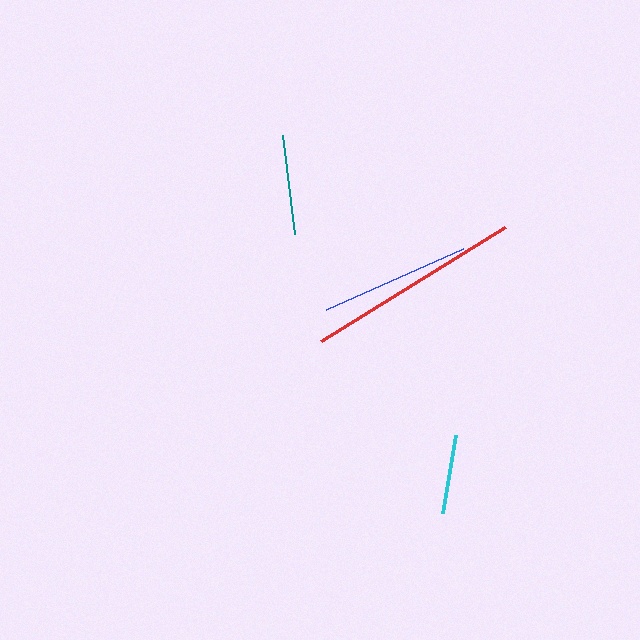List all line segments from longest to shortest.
From longest to shortest: red, blue, teal, cyan.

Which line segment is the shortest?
The cyan line is the shortest at approximately 79 pixels.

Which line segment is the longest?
The red line is the longest at approximately 217 pixels.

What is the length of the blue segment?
The blue segment is approximately 150 pixels long.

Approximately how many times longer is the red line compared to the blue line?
The red line is approximately 1.4 times the length of the blue line.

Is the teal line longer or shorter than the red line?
The red line is longer than the teal line.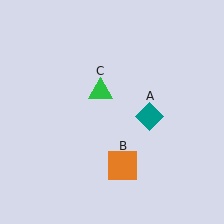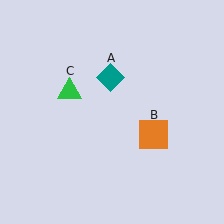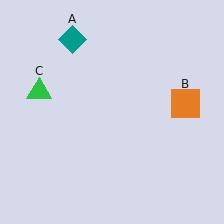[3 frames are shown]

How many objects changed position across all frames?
3 objects changed position: teal diamond (object A), orange square (object B), green triangle (object C).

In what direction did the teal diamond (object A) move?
The teal diamond (object A) moved up and to the left.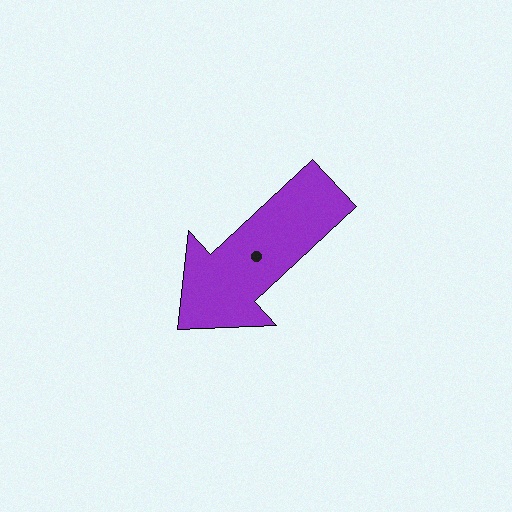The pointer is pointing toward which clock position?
Roughly 8 o'clock.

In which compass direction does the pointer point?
Southwest.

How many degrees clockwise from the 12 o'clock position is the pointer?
Approximately 227 degrees.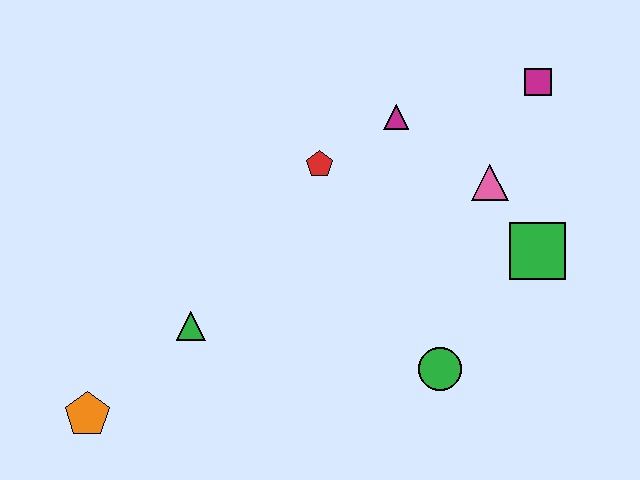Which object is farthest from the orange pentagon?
The magenta square is farthest from the orange pentagon.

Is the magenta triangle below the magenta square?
Yes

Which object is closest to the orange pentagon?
The green triangle is closest to the orange pentagon.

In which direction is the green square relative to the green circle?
The green square is above the green circle.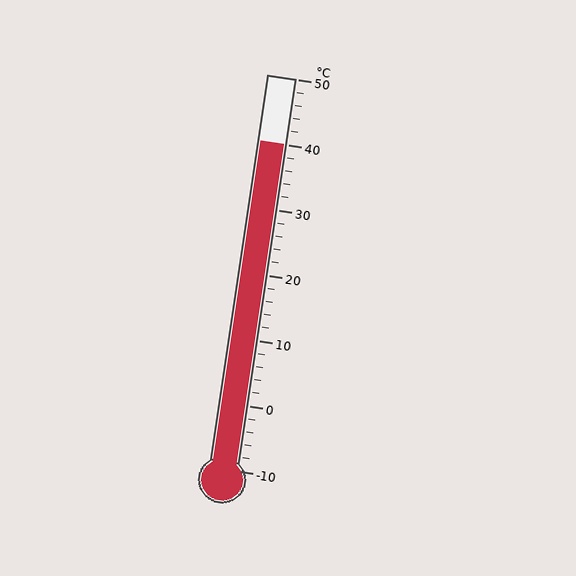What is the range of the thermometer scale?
The thermometer scale ranges from -10°C to 50°C.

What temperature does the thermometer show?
The thermometer shows approximately 40°C.